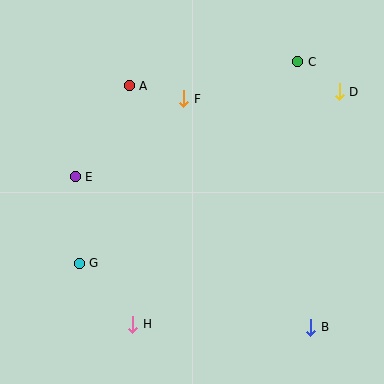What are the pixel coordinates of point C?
Point C is at (298, 62).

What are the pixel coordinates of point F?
Point F is at (184, 99).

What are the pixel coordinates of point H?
Point H is at (133, 324).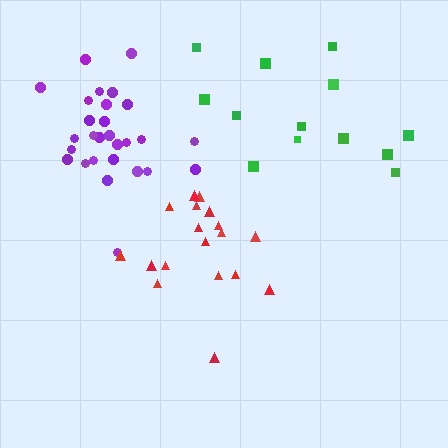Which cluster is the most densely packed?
Purple.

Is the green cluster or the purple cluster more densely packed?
Purple.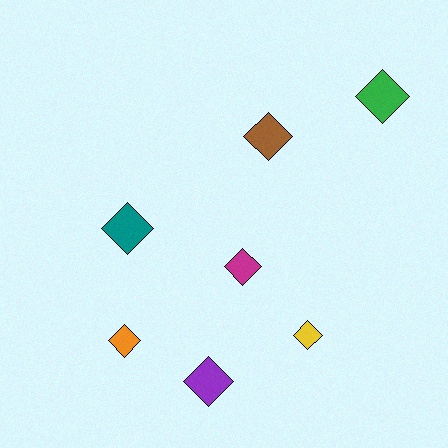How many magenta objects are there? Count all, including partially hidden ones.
There is 1 magenta object.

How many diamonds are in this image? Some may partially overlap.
There are 7 diamonds.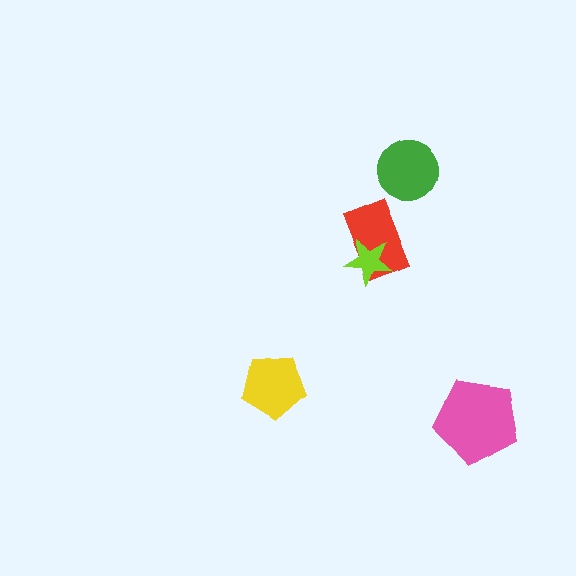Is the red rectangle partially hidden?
Yes, it is partially covered by another shape.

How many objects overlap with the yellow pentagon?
0 objects overlap with the yellow pentagon.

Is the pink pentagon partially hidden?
No, no other shape covers it.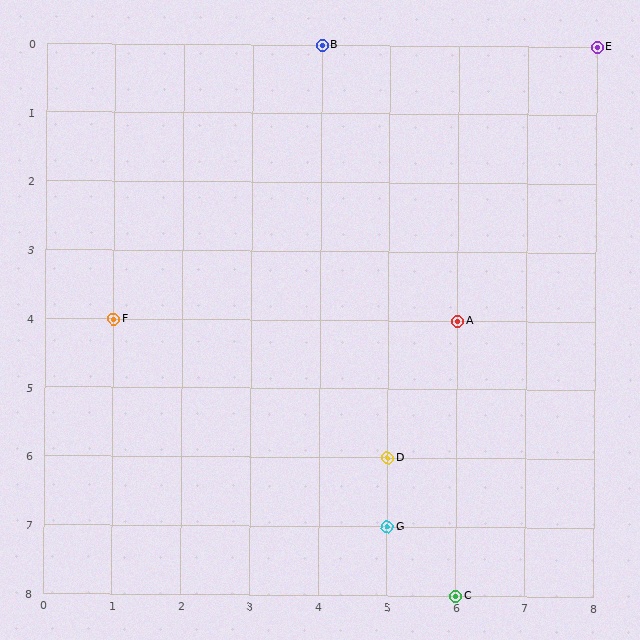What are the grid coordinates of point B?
Point B is at grid coordinates (4, 0).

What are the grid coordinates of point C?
Point C is at grid coordinates (6, 8).